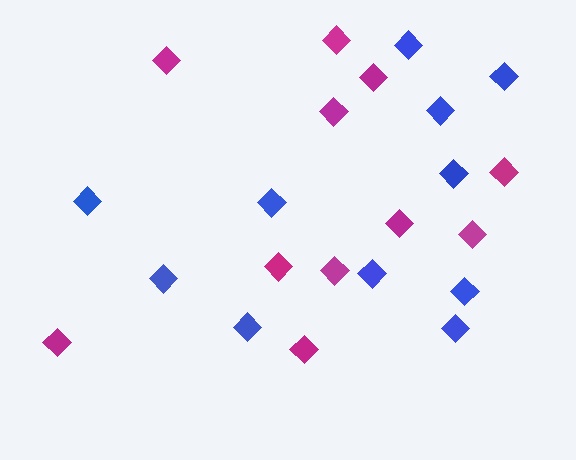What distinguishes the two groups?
There are 2 groups: one group of magenta diamonds (11) and one group of blue diamonds (11).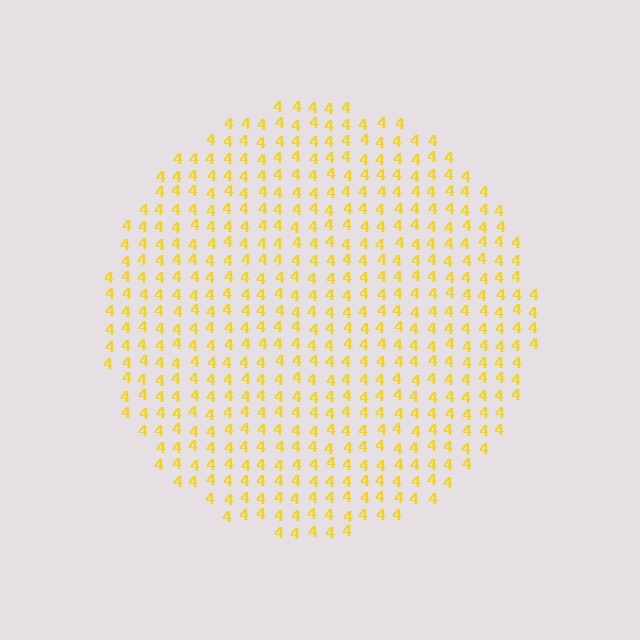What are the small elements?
The small elements are digit 4's.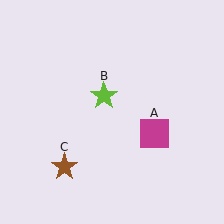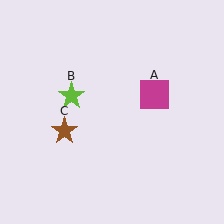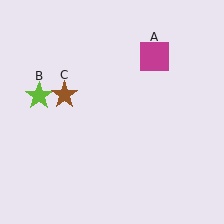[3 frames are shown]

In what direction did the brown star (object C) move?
The brown star (object C) moved up.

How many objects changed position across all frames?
3 objects changed position: magenta square (object A), lime star (object B), brown star (object C).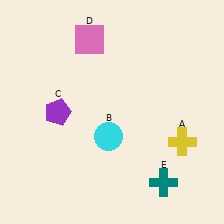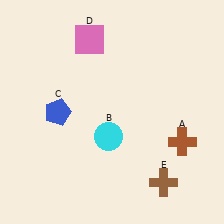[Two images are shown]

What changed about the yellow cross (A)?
In Image 1, A is yellow. In Image 2, it changed to brown.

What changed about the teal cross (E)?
In Image 1, E is teal. In Image 2, it changed to brown.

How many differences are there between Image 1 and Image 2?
There are 3 differences between the two images.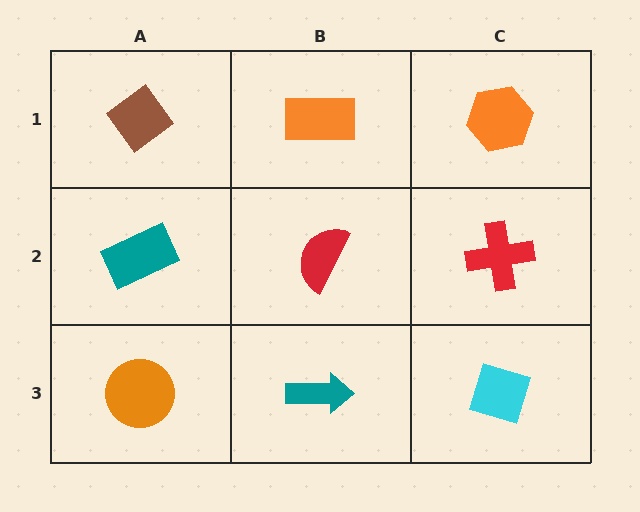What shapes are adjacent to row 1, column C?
A red cross (row 2, column C), an orange rectangle (row 1, column B).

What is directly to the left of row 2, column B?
A teal rectangle.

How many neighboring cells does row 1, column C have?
2.